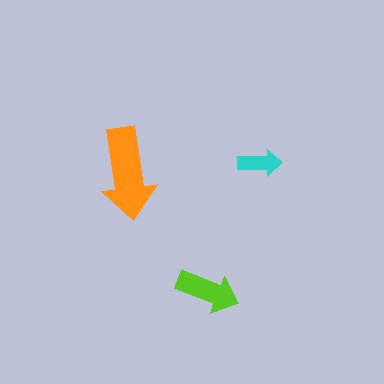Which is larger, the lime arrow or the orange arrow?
The orange one.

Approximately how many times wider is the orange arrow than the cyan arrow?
About 2 times wider.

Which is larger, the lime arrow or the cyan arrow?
The lime one.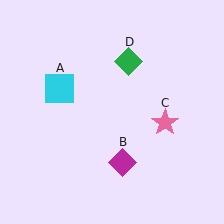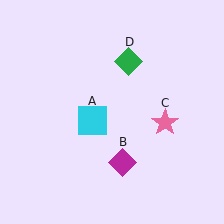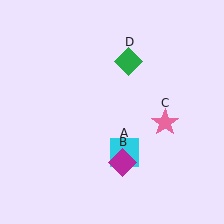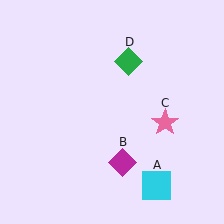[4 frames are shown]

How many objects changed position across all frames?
1 object changed position: cyan square (object A).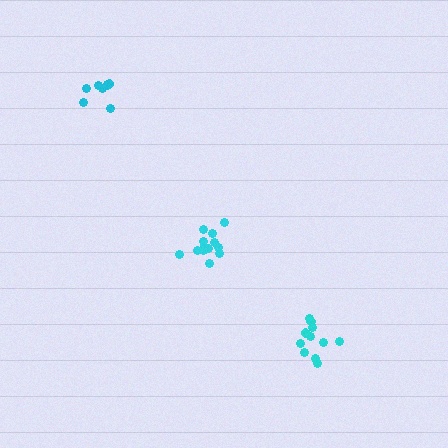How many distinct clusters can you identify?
There are 3 distinct clusters.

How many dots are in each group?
Group 1: 11 dots, Group 2: 8 dots, Group 3: 13 dots (32 total).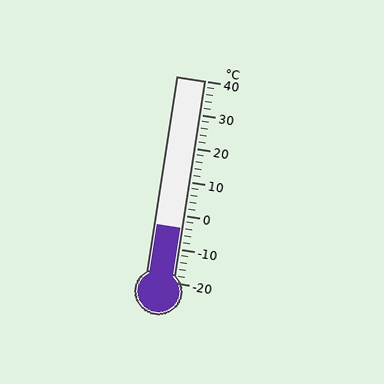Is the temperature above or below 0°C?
The temperature is below 0°C.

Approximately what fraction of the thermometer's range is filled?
The thermometer is filled to approximately 25% of its range.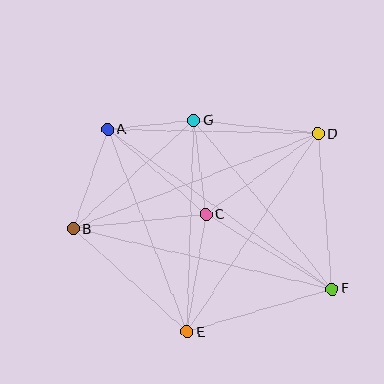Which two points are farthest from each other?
Points A and F are farthest from each other.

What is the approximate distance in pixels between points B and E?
The distance between B and E is approximately 154 pixels.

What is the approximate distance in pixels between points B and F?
The distance between B and F is approximately 266 pixels.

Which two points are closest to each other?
Points A and G are closest to each other.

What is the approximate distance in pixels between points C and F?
The distance between C and F is approximately 147 pixels.